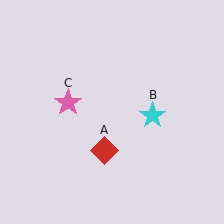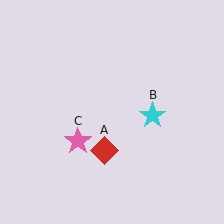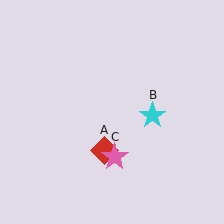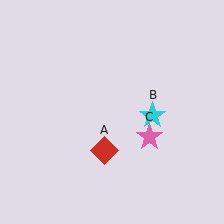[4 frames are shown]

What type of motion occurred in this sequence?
The pink star (object C) rotated counterclockwise around the center of the scene.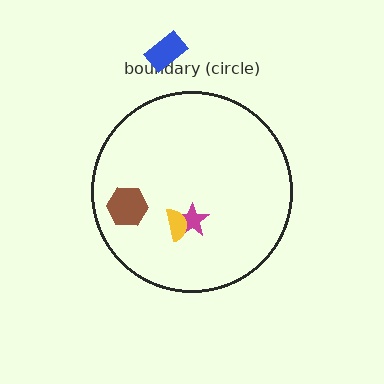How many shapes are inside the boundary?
3 inside, 1 outside.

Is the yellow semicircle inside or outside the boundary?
Inside.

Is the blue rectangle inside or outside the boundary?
Outside.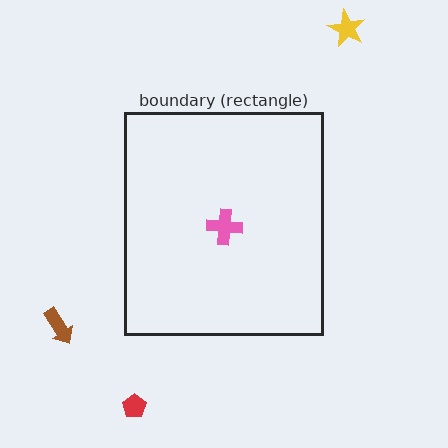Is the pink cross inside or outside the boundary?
Inside.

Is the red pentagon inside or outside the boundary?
Outside.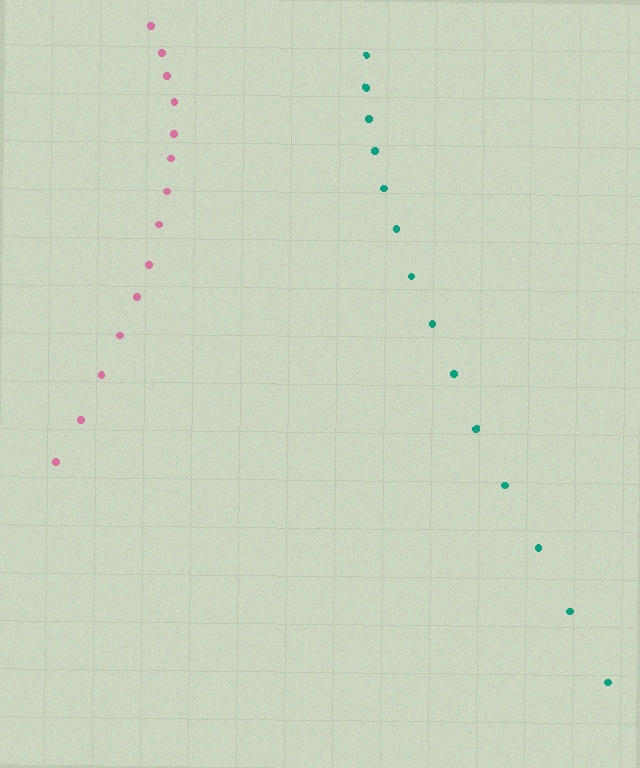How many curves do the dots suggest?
There are 2 distinct paths.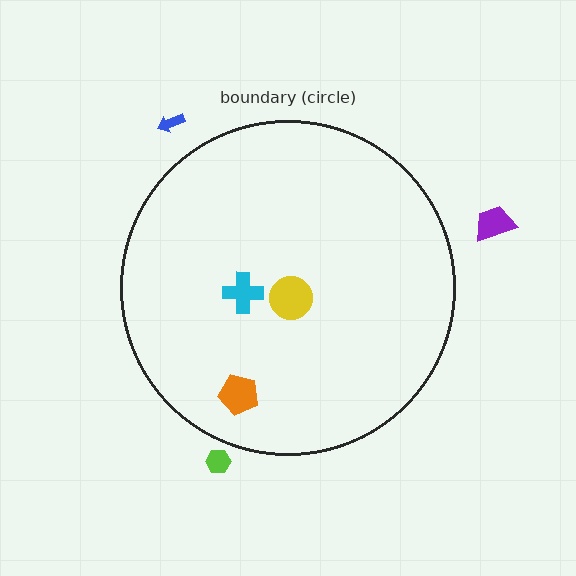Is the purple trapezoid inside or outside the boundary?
Outside.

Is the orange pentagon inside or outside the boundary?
Inside.